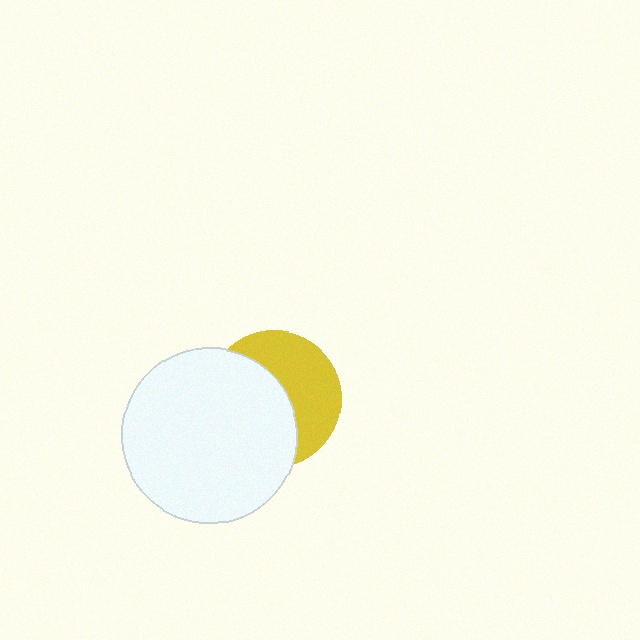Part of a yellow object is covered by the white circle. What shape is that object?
It is a circle.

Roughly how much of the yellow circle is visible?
About half of it is visible (roughly 45%).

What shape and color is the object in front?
The object in front is a white circle.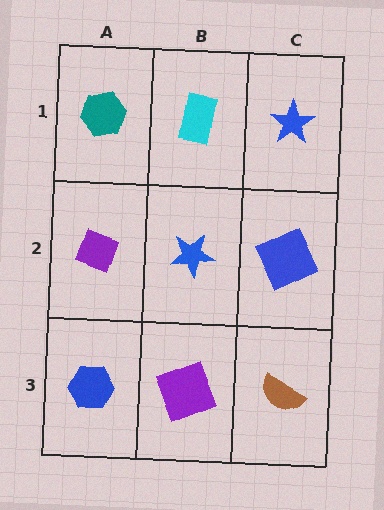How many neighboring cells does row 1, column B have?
3.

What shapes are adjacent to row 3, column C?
A blue square (row 2, column C), a purple square (row 3, column B).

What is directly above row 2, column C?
A blue star.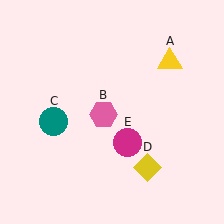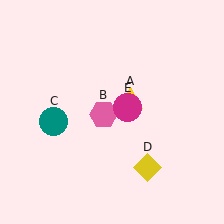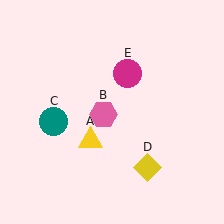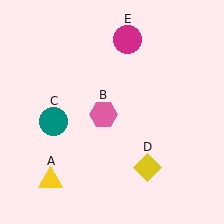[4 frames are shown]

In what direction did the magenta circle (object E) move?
The magenta circle (object E) moved up.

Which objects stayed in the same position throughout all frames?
Pink hexagon (object B) and teal circle (object C) and yellow diamond (object D) remained stationary.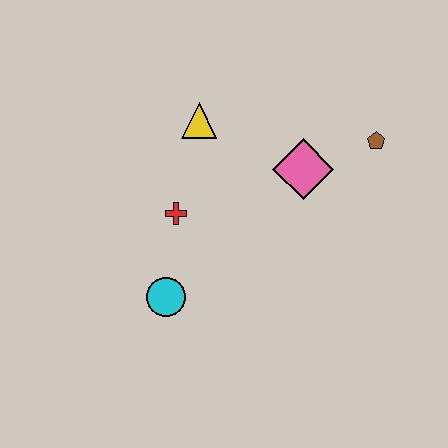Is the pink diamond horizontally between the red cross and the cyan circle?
No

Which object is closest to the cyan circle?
The red cross is closest to the cyan circle.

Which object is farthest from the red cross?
The brown pentagon is farthest from the red cross.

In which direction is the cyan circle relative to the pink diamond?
The cyan circle is to the left of the pink diamond.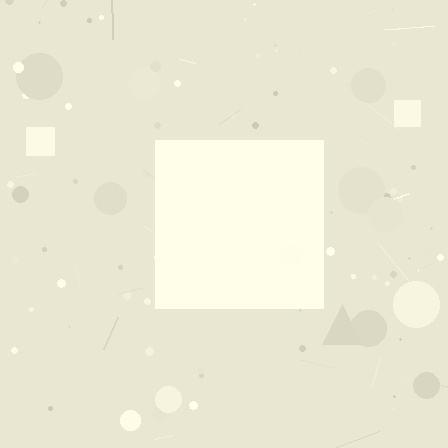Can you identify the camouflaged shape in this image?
The camouflaged shape is a square.